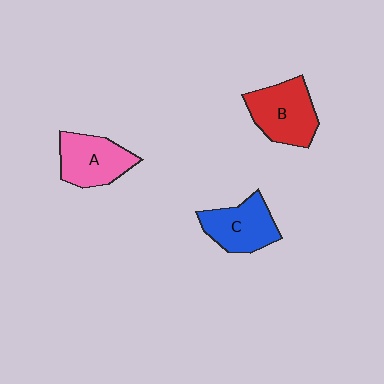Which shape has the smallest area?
Shape C (blue).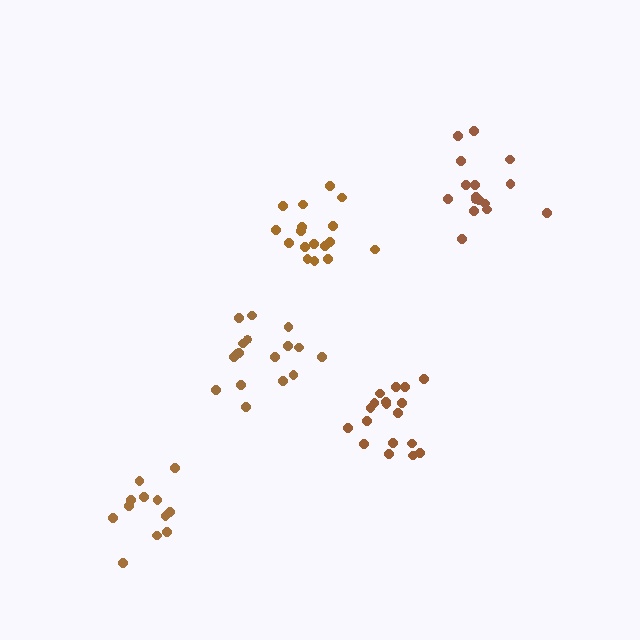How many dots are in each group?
Group 1: 12 dots, Group 2: 18 dots, Group 3: 16 dots, Group 4: 17 dots, Group 5: 17 dots (80 total).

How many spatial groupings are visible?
There are 5 spatial groupings.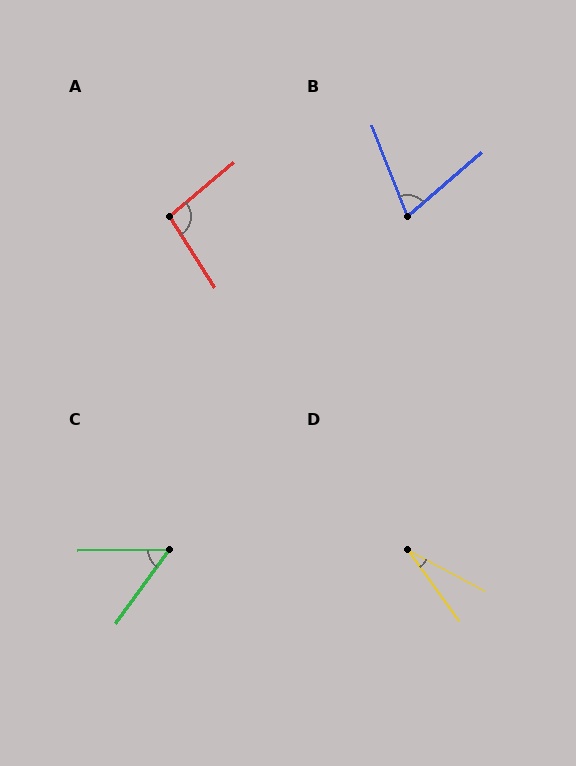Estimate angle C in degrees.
Approximately 53 degrees.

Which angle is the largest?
A, at approximately 98 degrees.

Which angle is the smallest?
D, at approximately 26 degrees.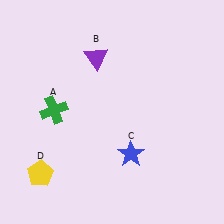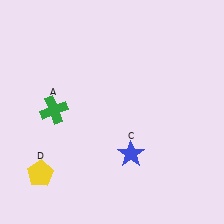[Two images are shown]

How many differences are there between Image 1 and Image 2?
There is 1 difference between the two images.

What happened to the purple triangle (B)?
The purple triangle (B) was removed in Image 2. It was in the top-left area of Image 1.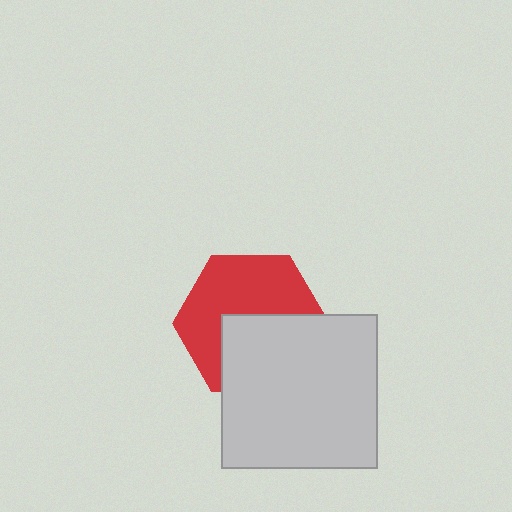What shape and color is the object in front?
The object in front is a light gray rectangle.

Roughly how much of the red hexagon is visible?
About half of it is visible (roughly 56%).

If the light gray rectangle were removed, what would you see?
You would see the complete red hexagon.